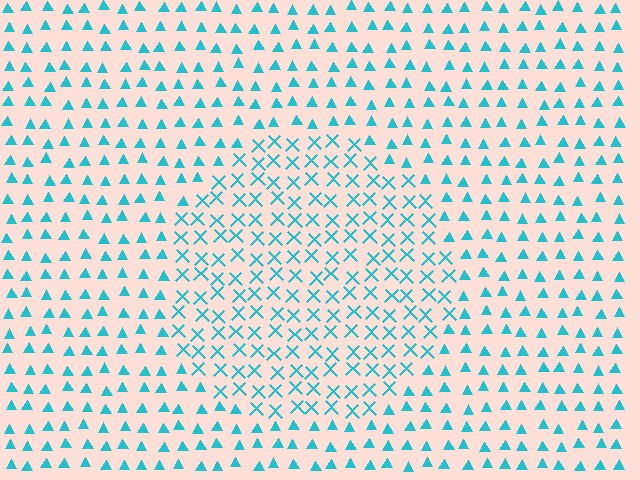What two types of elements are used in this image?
The image uses X marks inside the circle region and triangles outside it.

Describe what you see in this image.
The image is filled with small cyan elements arranged in a uniform grid. A circle-shaped region contains X marks, while the surrounding area contains triangles. The boundary is defined purely by the change in element shape.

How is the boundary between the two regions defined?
The boundary is defined by a change in element shape: X marks inside vs. triangles outside. All elements share the same color and spacing.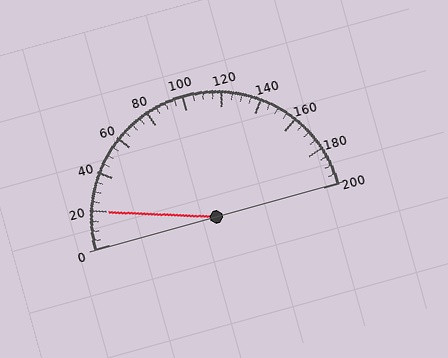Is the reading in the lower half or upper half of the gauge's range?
The reading is in the lower half of the range (0 to 200).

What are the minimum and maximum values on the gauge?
The gauge ranges from 0 to 200.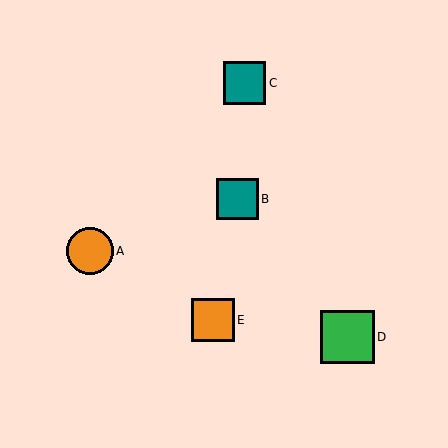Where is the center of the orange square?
The center of the orange square is at (213, 320).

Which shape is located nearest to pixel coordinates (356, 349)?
The green square (labeled D) at (347, 337) is nearest to that location.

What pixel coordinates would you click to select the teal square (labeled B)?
Click at (238, 199) to select the teal square B.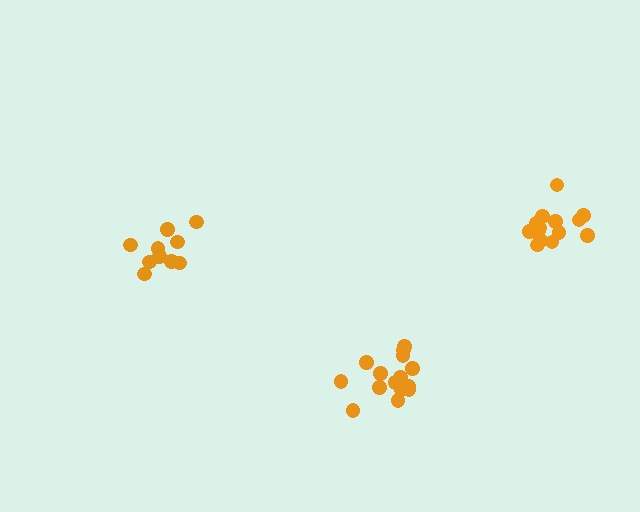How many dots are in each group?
Group 1: 15 dots, Group 2: 14 dots, Group 3: 10 dots (39 total).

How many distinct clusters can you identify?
There are 3 distinct clusters.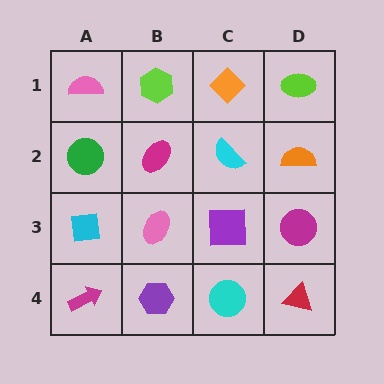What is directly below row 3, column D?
A red triangle.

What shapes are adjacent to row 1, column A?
A green circle (row 2, column A), a lime hexagon (row 1, column B).